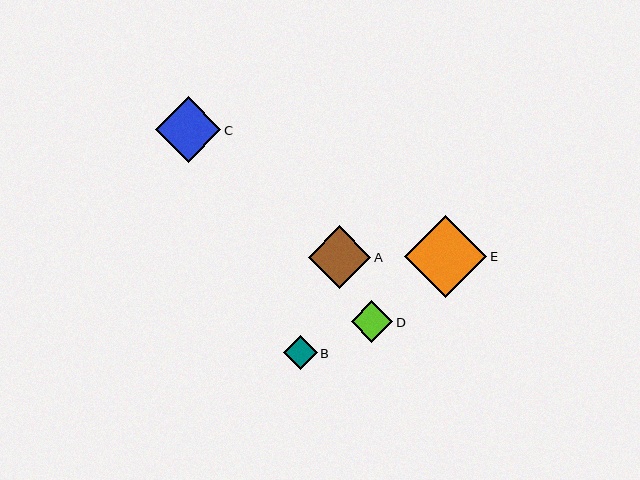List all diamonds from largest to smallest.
From largest to smallest: E, C, A, D, B.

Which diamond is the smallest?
Diamond B is the smallest with a size of approximately 33 pixels.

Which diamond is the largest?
Diamond E is the largest with a size of approximately 82 pixels.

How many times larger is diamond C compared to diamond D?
Diamond C is approximately 1.6 times the size of diamond D.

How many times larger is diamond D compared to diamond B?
Diamond D is approximately 1.2 times the size of diamond B.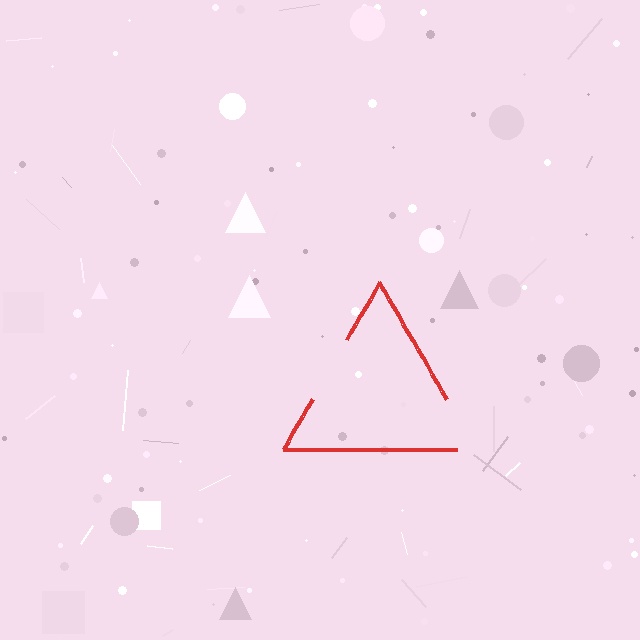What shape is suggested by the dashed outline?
The dashed outline suggests a triangle.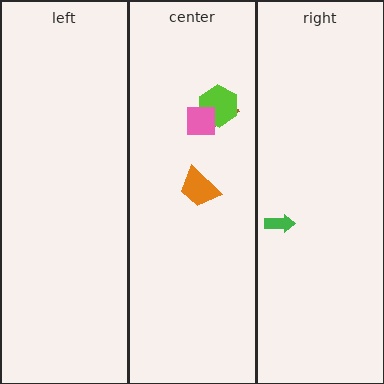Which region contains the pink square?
The center region.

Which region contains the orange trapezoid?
The center region.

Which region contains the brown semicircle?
The center region.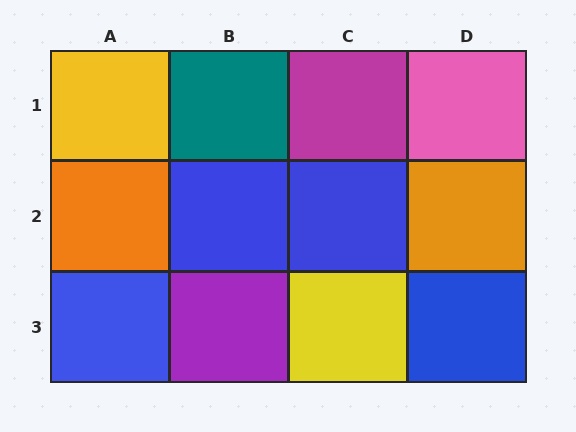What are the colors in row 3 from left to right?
Blue, purple, yellow, blue.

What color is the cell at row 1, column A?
Yellow.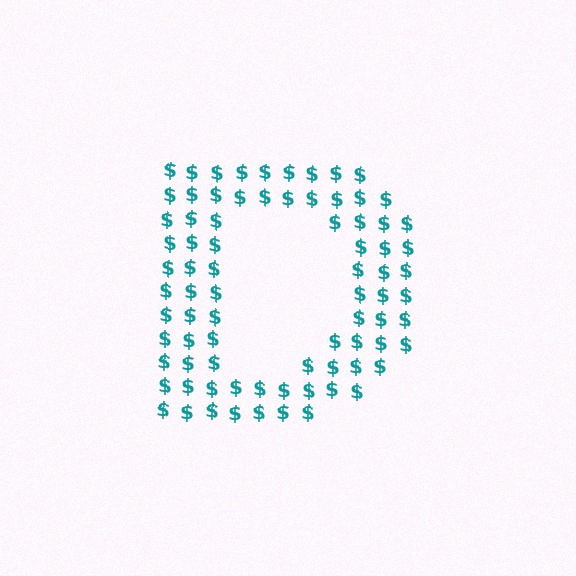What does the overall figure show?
The overall figure shows the letter D.